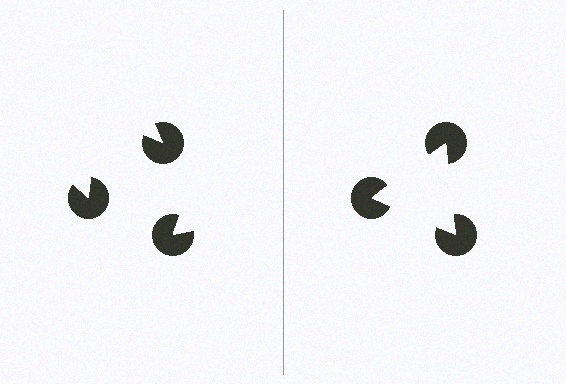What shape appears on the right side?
An illusory triangle.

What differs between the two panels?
The pac-man discs are positioned identically on both sides; only the wedge orientations differ. On the right they align to a triangle; on the left they are misaligned.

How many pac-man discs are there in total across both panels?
6 — 3 on each side.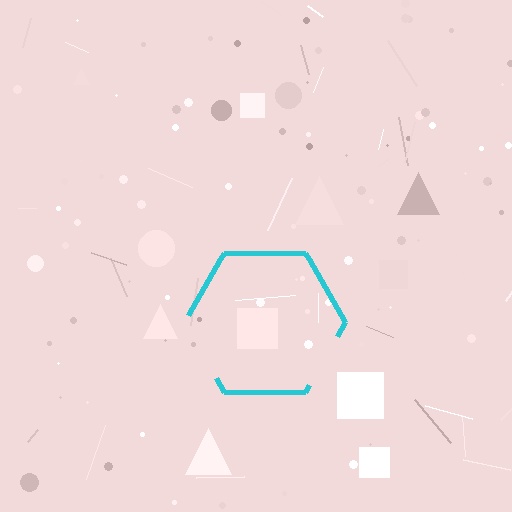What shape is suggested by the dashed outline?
The dashed outline suggests a hexagon.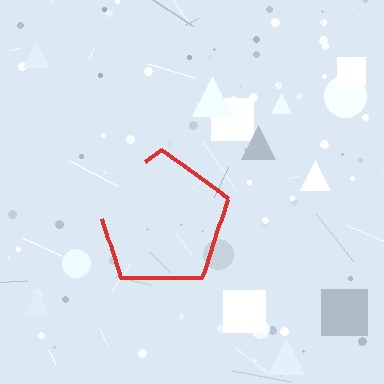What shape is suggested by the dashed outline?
The dashed outline suggests a pentagon.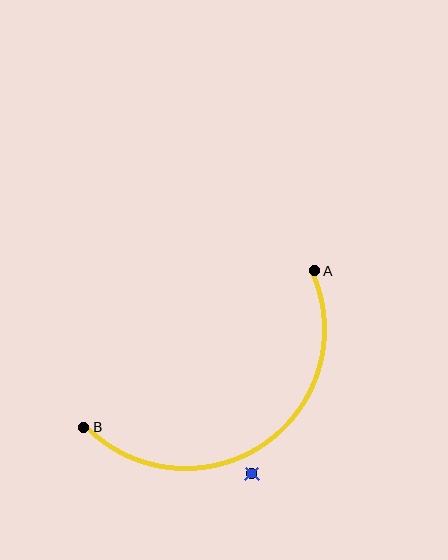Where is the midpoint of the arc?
The arc midpoint is the point on the curve farthest from the straight line joining A and B. It sits below and to the right of that line.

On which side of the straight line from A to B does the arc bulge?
The arc bulges below and to the right of the straight line connecting A and B.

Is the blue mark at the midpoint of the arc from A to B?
No — the blue mark does not lie on the arc at all. It sits slightly outside the curve.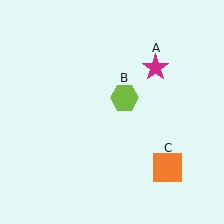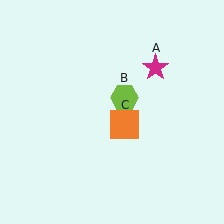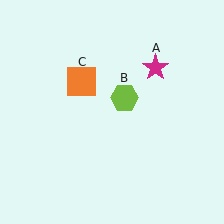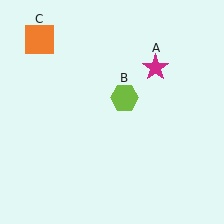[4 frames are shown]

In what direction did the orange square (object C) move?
The orange square (object C) moved up and to the left.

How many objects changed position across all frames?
1 object changed position: orange square (object C).